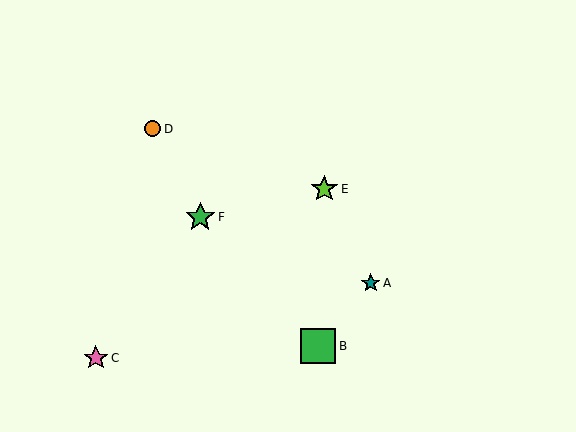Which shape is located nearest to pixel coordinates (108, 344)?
The pink star (labeled C) at (96, 358) is nearest to that location.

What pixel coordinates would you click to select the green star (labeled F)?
Click at (200, 217) to select the green star F.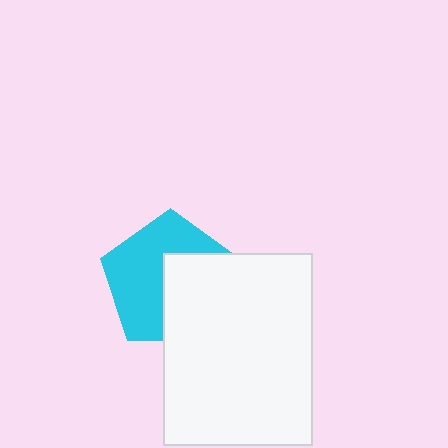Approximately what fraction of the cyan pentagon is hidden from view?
Roughly 43% of the cyan pentagon is hidden behind the white rectangle.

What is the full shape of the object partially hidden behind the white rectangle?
The partially hidden object is a cyan pentagon.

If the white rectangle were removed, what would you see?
You would see the complete cyan pentagon.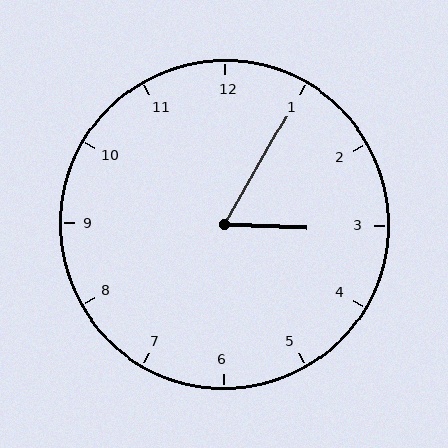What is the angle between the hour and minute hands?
Approximately 62 degrees.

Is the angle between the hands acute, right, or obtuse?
It is acute.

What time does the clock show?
3:05.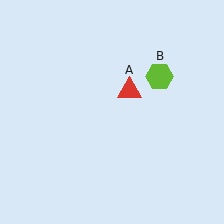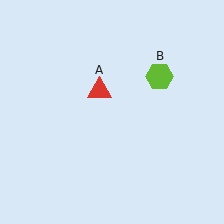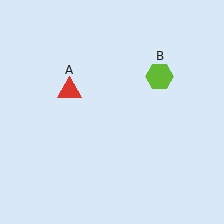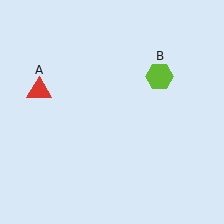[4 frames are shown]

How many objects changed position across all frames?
1 object changed position: red triangle (object A).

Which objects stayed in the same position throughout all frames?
Lime hexagon (object B) remained stationary.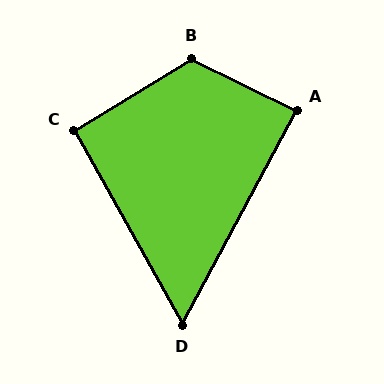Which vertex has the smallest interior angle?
D, at approximately 57 degrees.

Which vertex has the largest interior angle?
B, at approximately 123 degrees.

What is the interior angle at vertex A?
Approximately 88 degrees (approximately right).